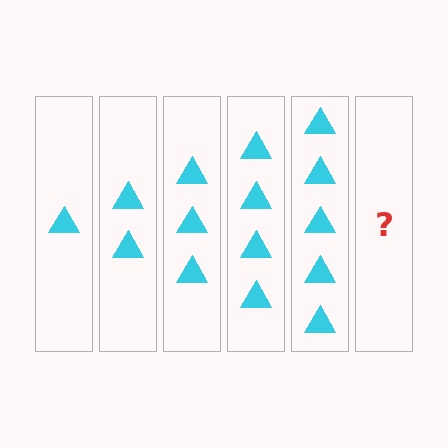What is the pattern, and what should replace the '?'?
The pattern is that each step adds one more triangle. The '?' should be 6 triangles.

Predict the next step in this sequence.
The next step is 6 triangles.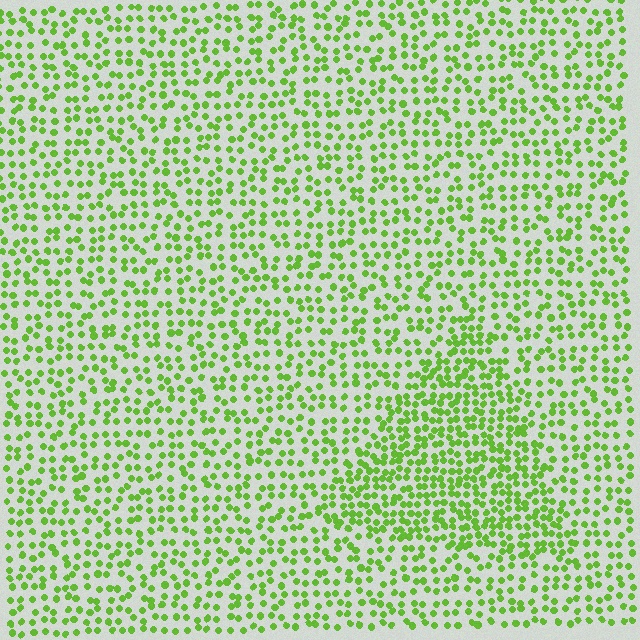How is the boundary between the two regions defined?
The boundary is defined by a change in element density (approximately 1.7x ratio). All elements are the same color, size, and shape.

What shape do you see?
I see a triangle.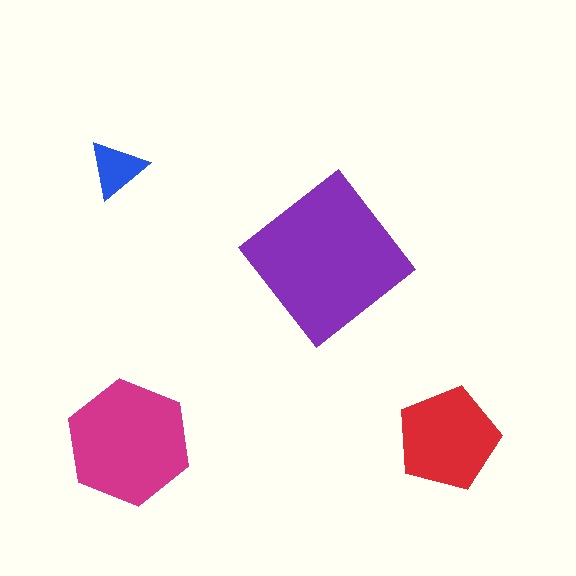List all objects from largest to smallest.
The purple diamond, the magenta hexagon, the red pentagon, the blue triangle.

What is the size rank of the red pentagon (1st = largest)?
3rd.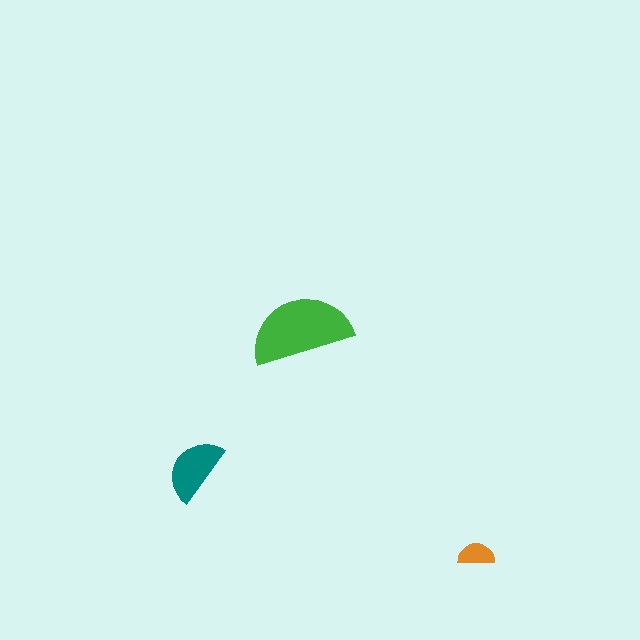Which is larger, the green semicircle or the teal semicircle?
The green one.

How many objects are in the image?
There are 3 objects in the image.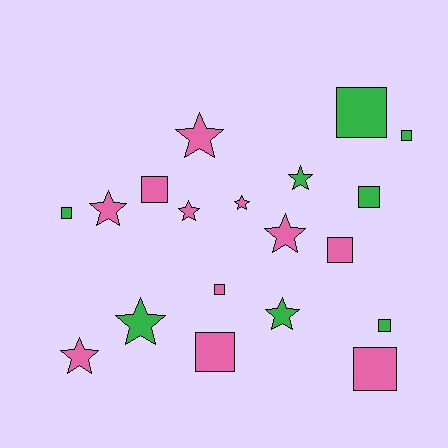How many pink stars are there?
There are 6 pink stars.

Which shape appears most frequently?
Square, with 10 objects.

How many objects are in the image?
There are 19 objects.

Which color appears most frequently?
Pink, with 11 objects.